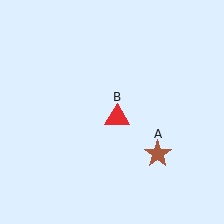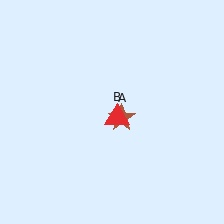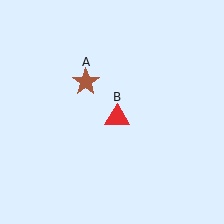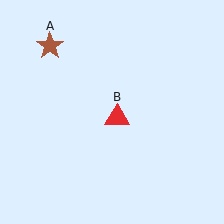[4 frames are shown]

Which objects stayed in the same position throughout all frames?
Red triangle (object B) remained stationary.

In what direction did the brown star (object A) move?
The brown star (object A) moved up and to the left.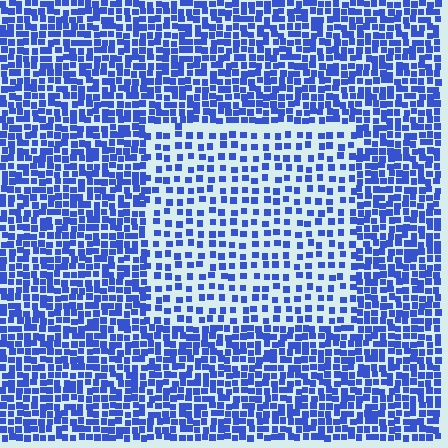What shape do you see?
I see a rectangle.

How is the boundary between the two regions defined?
The boundary is defined by a change in element density (approximately 2.0x ratio). All elements are the same color, size, and shape.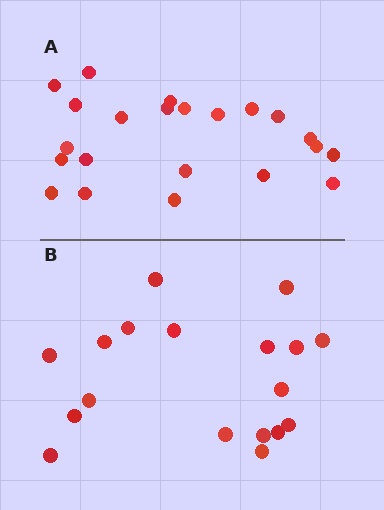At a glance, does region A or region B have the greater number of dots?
Region A (the top region) has more dots.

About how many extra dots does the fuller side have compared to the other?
Region A has about 4 more dots than region B.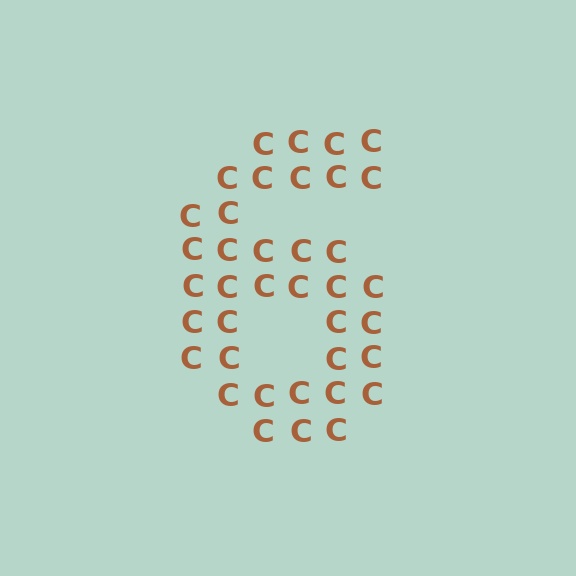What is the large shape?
The large shape is the digit 6.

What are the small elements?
The small elements are letter C's.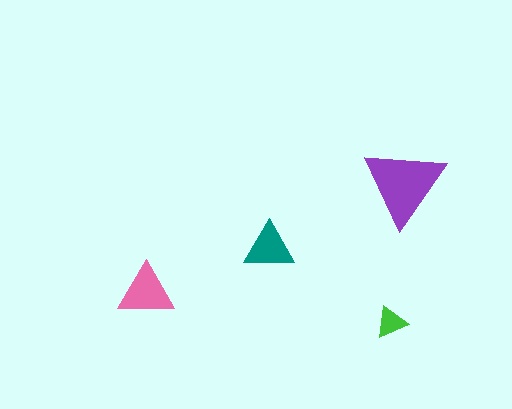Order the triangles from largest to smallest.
the purple one, the pink one, the teal one, the green one.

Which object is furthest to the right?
The purple triangle is rightmost.